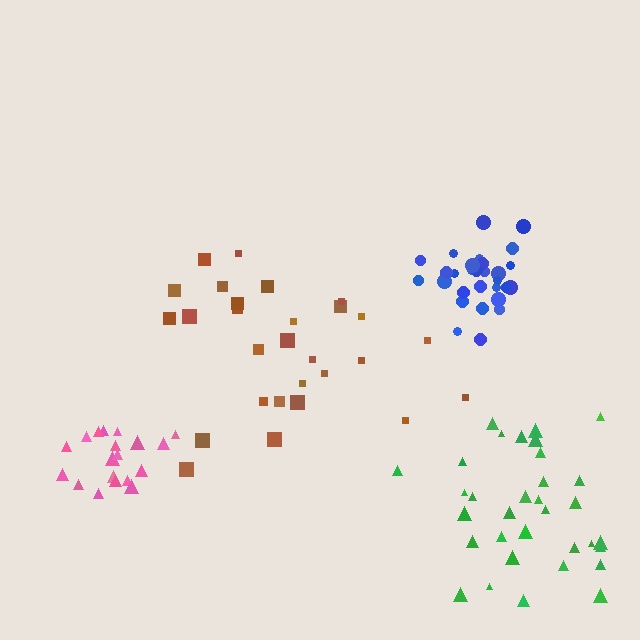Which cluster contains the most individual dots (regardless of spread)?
Green (33).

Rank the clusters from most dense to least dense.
blue, pink, green, brown.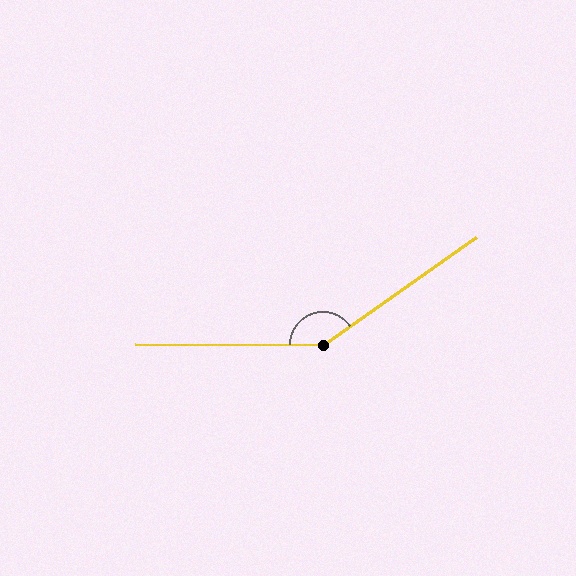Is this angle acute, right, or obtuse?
It is obtuse.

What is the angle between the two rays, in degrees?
Approximately 145 degrees.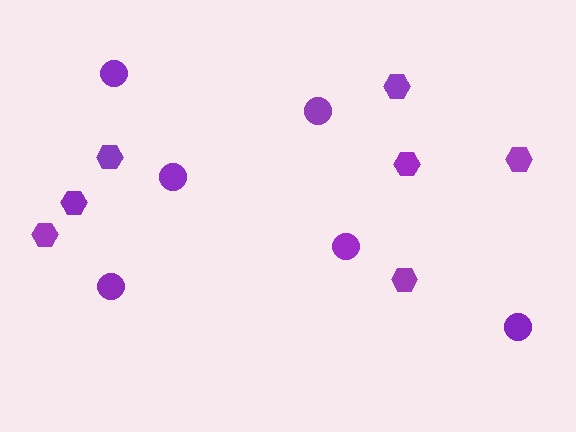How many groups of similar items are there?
There are 2 groups: one group of hexagons (7) and one group of circles (6).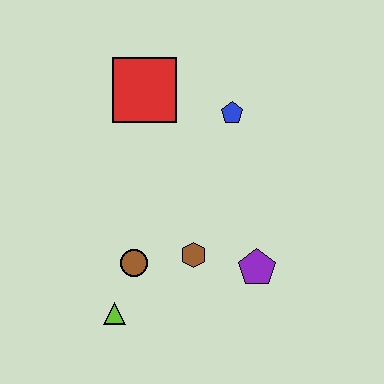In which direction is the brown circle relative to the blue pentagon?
The brown circle is below the blue pentagon.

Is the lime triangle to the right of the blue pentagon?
No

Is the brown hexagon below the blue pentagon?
Yes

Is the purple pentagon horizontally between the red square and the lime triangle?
No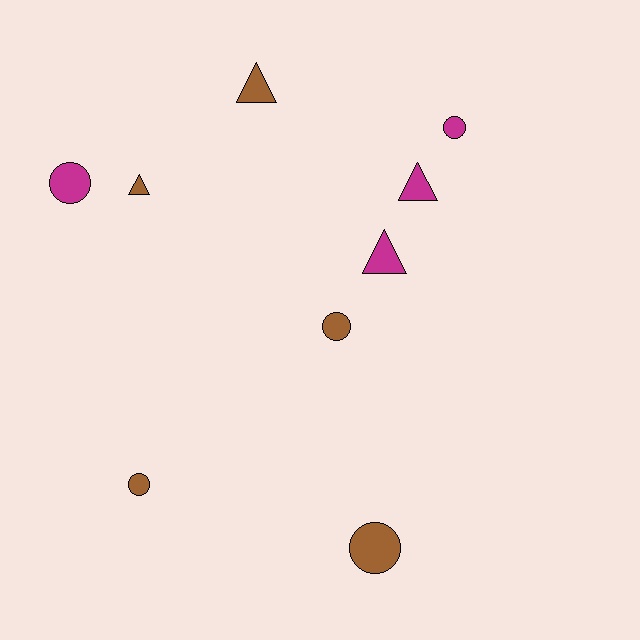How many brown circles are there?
There are 3 brown circles.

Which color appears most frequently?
Brown, with 5 objects.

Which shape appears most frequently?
Circle, with 5 objects.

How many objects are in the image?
There are 9 objects.